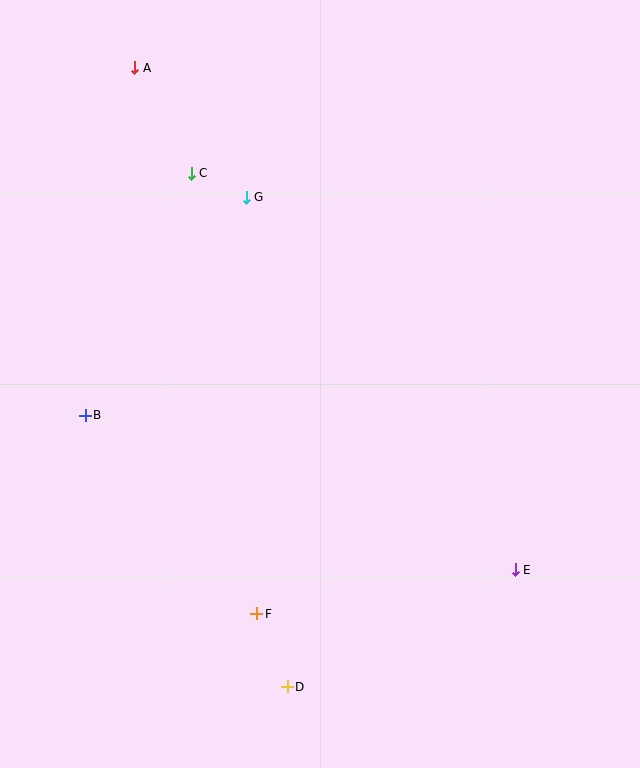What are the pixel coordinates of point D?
Point D is at (287, 687).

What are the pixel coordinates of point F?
Point F is at (257, 614).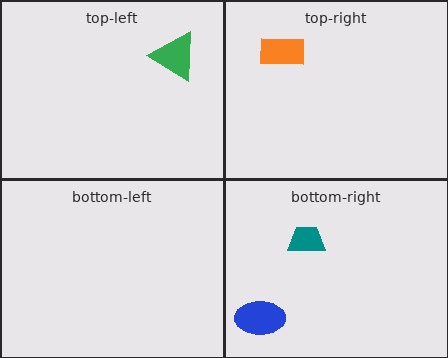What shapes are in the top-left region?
The green triangle.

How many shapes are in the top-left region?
1.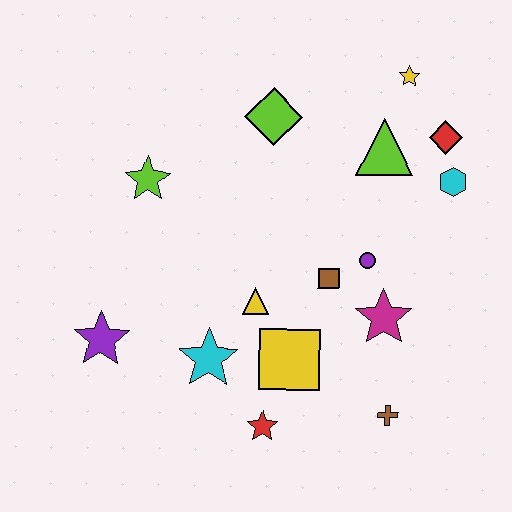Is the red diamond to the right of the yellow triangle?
Yes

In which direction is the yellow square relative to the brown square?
The yellow square is below the brown square.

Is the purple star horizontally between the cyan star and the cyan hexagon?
No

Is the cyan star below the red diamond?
Yes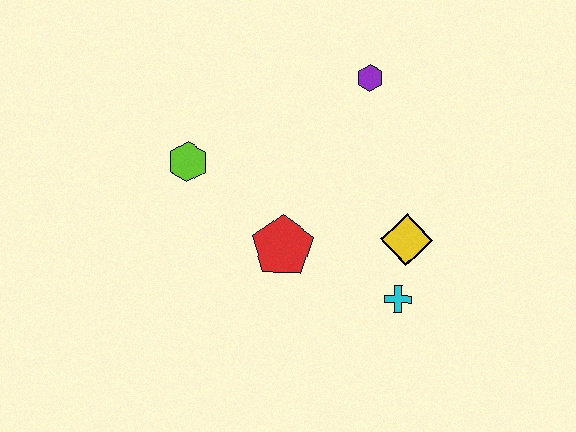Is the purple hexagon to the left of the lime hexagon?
No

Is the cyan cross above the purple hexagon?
No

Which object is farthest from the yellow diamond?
The lime hexagon is farthest from the yellow diamond.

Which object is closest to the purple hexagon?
The yellow diamond is closest to the purple hexagon.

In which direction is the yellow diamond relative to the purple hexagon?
The yellow diamond is below the purple hexagon.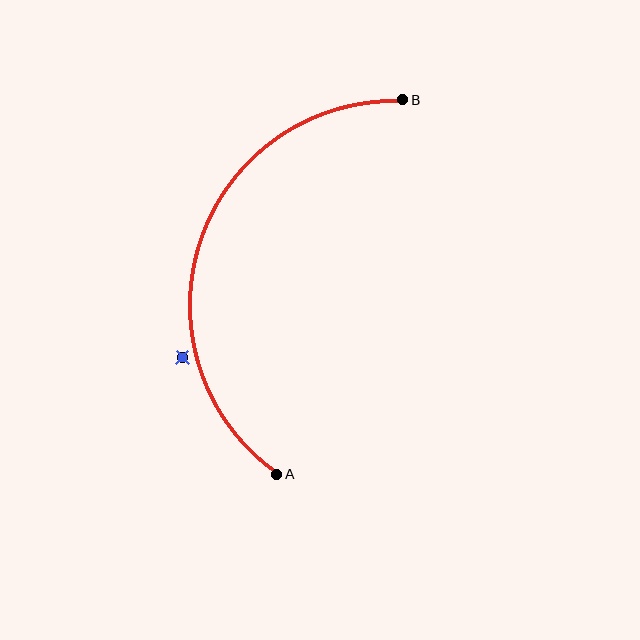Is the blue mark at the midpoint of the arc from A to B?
No — the blue mark does not lie on the arc at all. It sits slightly outside the curve.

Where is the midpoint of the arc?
The arc midpoint is the point on the curve farthest from the straight line joining A and B. It sits to the left of that line.